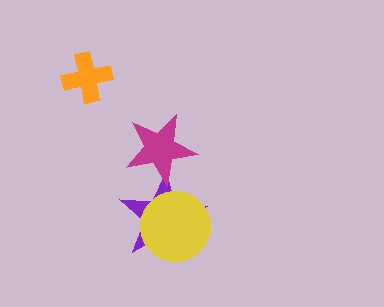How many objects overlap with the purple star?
2 objects overlap with the purple star.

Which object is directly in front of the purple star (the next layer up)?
The yellow circle is directly in front of the purple star.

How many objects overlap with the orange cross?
0 objects overlap with the orange cross.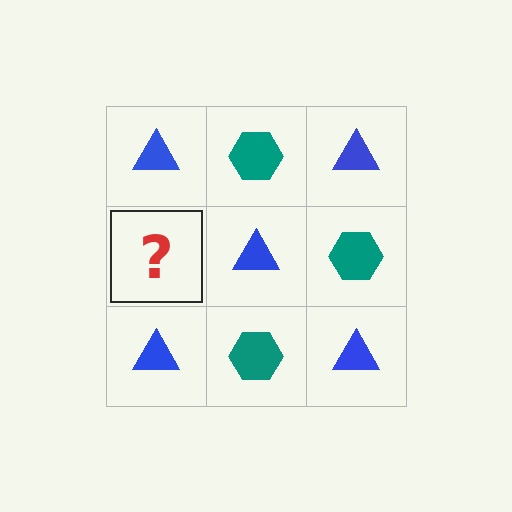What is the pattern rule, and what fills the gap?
The rule is that it alternates blue triangle and teal hexagon in a checkerboard pattern. The gap should be filled with a teal hexagon.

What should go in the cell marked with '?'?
The missing cell should contain a teal hexagon.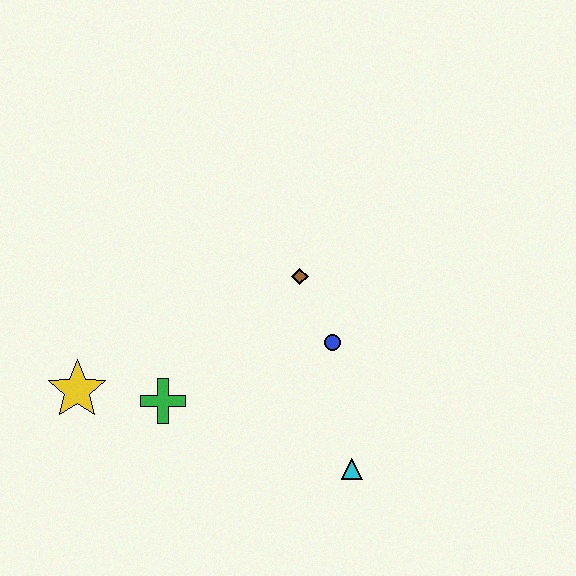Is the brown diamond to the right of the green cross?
Yes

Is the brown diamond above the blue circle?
Yes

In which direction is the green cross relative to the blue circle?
The green cross is to the left of the blue circle.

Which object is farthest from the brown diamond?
The yellow star is farthest from the brown diamond.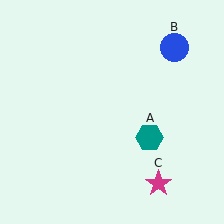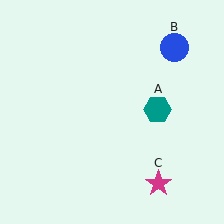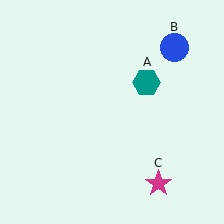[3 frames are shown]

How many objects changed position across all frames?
1 object changed position: teal hexagon (object A).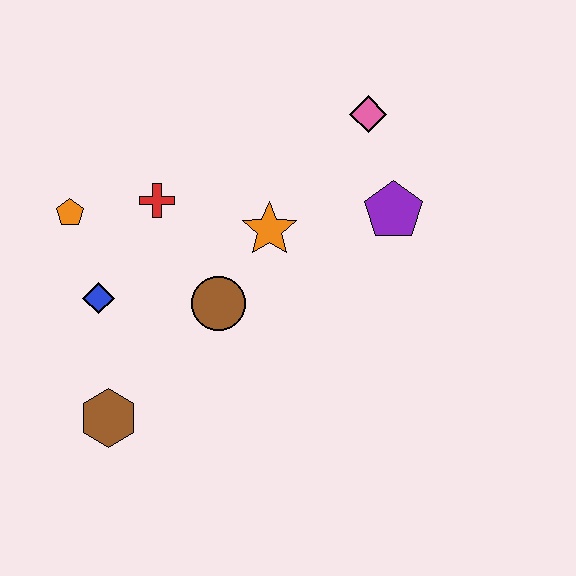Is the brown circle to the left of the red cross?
No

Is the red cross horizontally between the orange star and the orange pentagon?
Yes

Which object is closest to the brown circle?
The orange star is closest to the brown circle.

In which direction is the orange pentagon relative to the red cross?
The orange pentagon is to the left of the red cross.